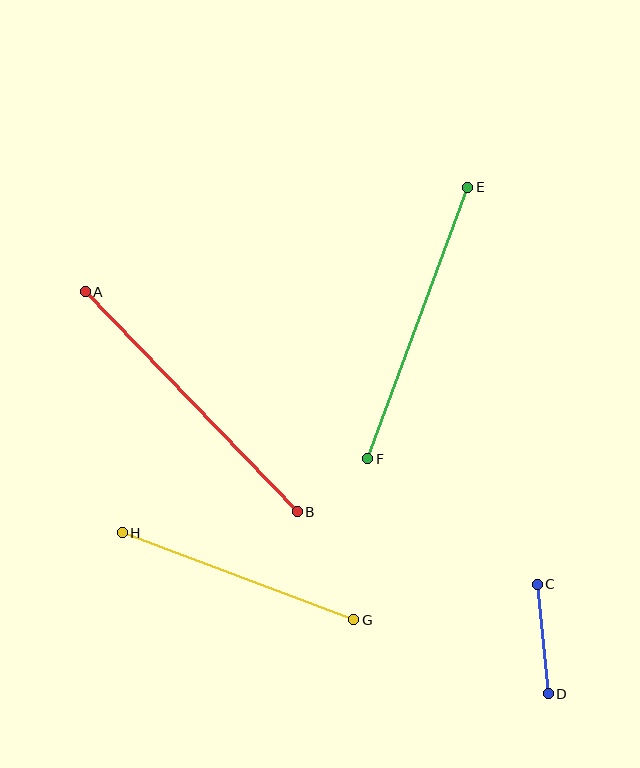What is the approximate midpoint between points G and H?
The midpoint is at approximately (238, 576) pixels.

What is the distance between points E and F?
The distance is approximately 289 pixels.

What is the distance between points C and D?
The distance is approximately 110 pixels.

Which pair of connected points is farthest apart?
Points A and B are farthest apart.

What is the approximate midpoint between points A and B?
The midpoint is at approximately (191, 402) pixels.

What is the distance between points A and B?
The distance is approximately 305 pixels.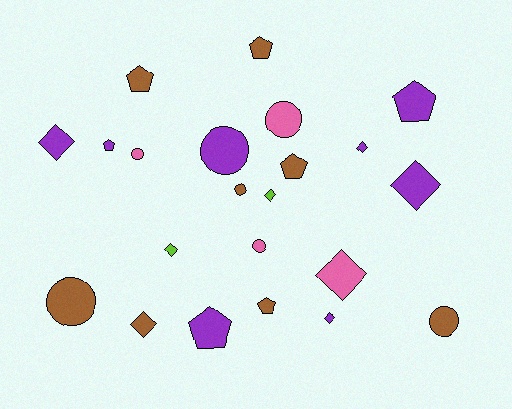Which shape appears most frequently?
Diamond, with 8 objects.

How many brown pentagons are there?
There are 4 brown pentagons.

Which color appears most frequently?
Brown, with 8 objects.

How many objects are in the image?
There are 22 objects.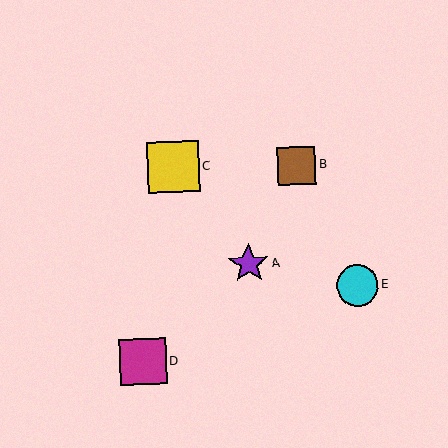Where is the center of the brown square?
The center of the brown square is at (296, 165).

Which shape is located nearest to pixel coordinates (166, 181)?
The yellow square (labeled C) at (173, 167) is nearest to that location.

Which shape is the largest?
The yellow square (labeled C) is the largest.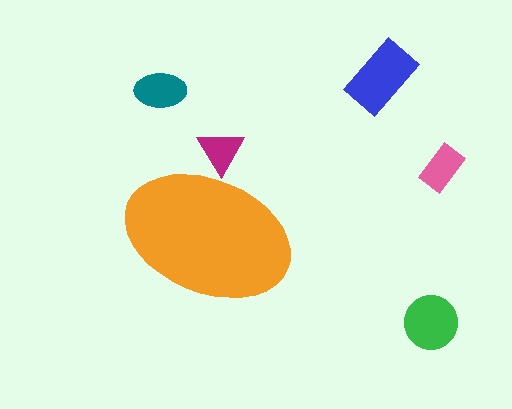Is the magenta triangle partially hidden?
Yes, the magenta triangle is partially hidden behind the orange ellipse.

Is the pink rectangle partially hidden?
No, the pink rectangle is fully visible.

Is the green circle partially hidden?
No, the green circle is fully visible.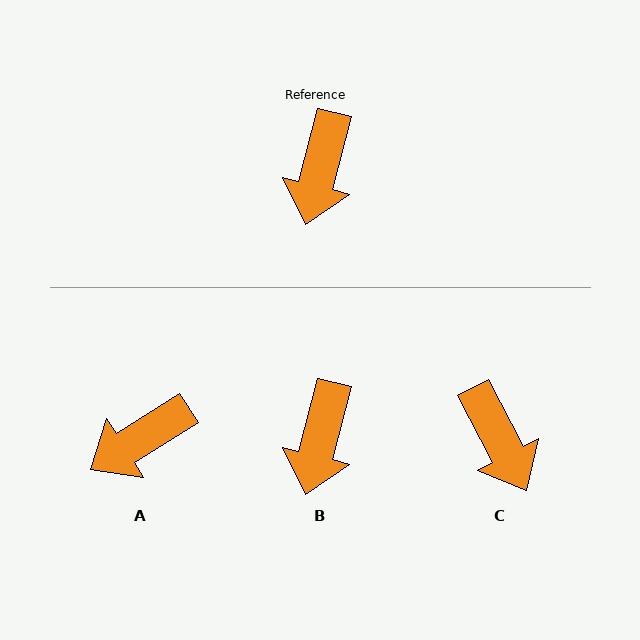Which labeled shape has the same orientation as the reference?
B.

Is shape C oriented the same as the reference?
No, it is off by about 42 degrees.